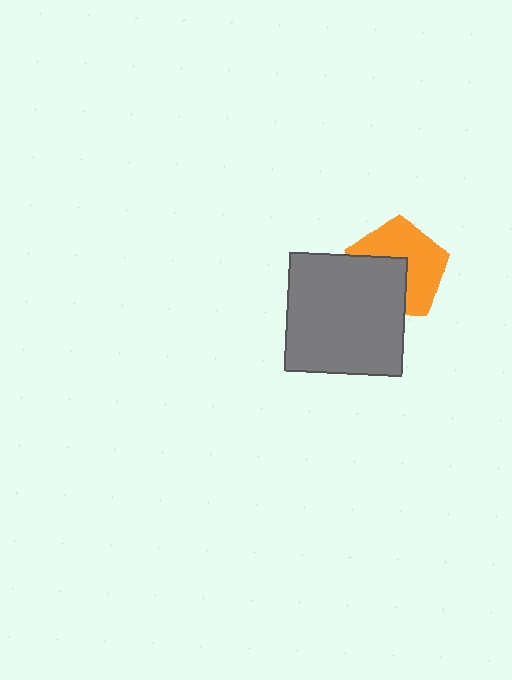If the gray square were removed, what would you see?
You would see the complete orange pentagon.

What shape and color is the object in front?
The object in front is a gray square.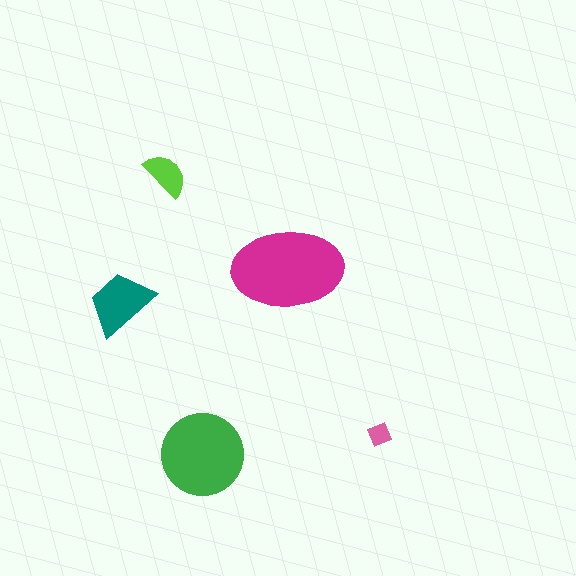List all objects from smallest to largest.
The pink diamond, the lime semicircle, the teal trapezoid, the green circle, the magenta ellipse.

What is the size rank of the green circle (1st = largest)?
2nd.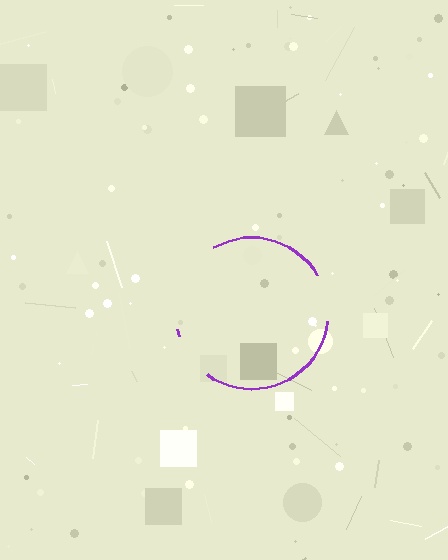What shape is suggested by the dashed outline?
The dashed outline suggests a circle.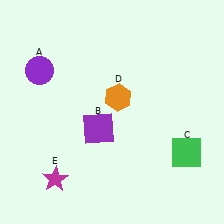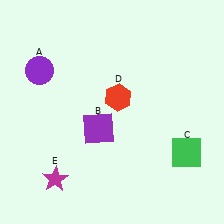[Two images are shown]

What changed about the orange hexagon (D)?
In Image 1, D is orange. In Image 2, it changed to red.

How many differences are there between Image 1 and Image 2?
There is 1 difference between the two images.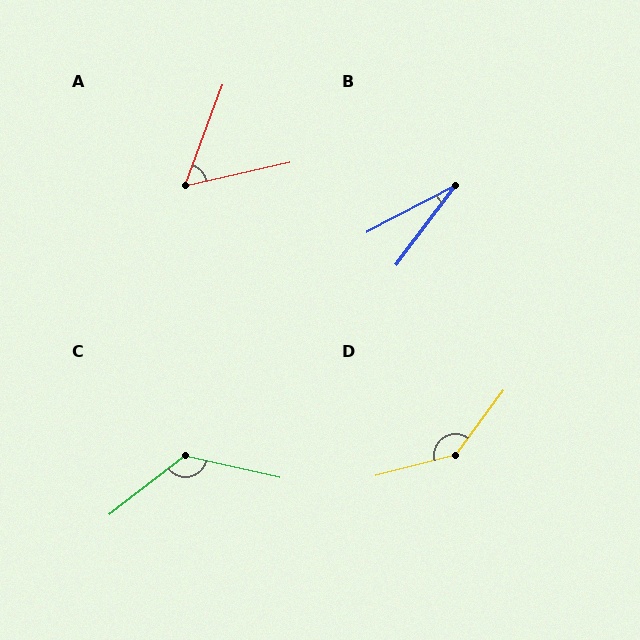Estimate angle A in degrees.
Approximately 56 degrees.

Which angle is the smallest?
B, at approximately 26 degrees.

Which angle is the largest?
D, at approximately 141 degrees.